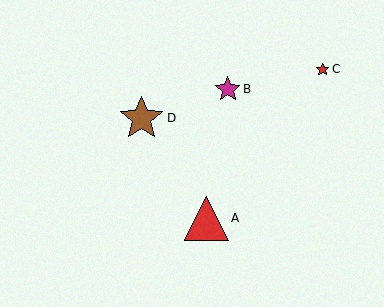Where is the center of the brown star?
The center of the brown star is at (141, 119).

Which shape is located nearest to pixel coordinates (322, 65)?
The red star (labeled C) at (322, 70) is nearest to that location.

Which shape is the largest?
The brown star (labeled D) is the largest.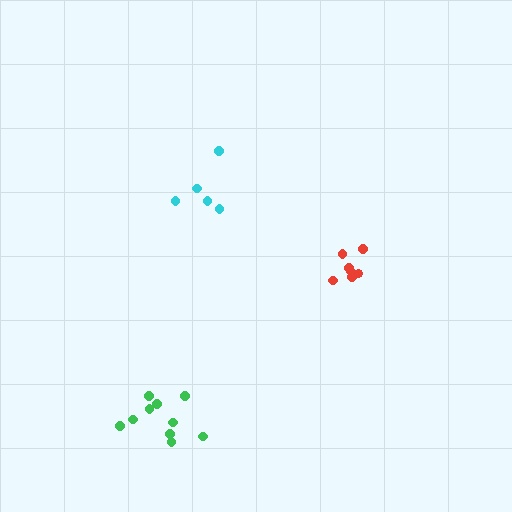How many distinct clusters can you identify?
There are 3 distinct clusters.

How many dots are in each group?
Group 1: 7 dots, Group 2: 10 dots, Group 3: 5 dots (22 total).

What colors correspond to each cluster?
The clusters are colored: red, green, cyan.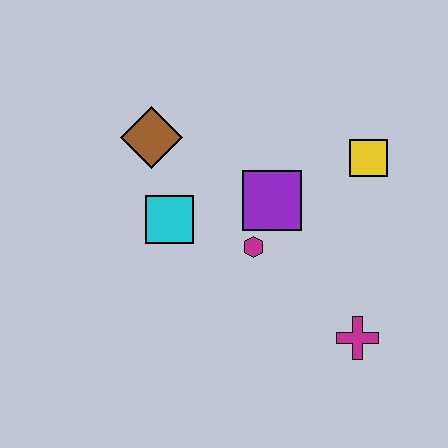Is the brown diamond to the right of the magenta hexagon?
No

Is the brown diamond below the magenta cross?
No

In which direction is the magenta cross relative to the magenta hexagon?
The magenta cross is to the right of the magenta hexagon.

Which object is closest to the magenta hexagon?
The purple square is closest to the magenta hexagon.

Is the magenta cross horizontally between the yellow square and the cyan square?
Yes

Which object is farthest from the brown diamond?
The magenta cross is farthest from the brown diamond.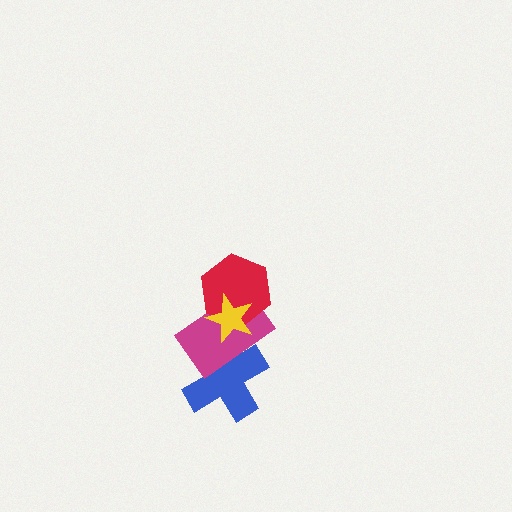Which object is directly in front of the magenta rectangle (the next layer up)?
The red hexagon is directly in front of the magenta rectangle.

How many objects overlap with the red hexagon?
2 objects overlap with the red hexagon.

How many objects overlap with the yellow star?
3 objects overlap with the yellow star.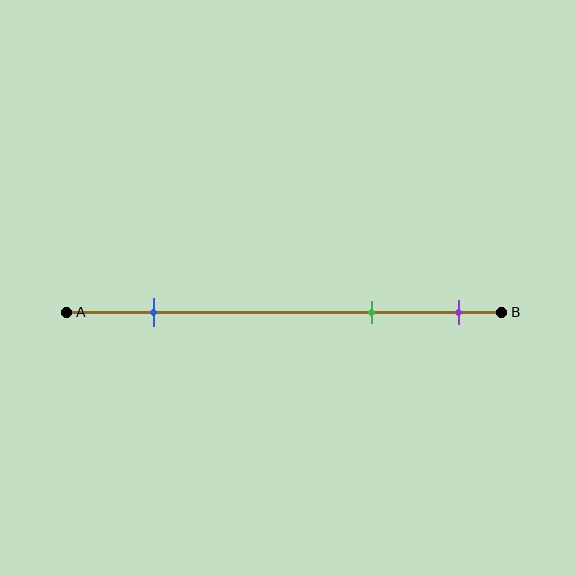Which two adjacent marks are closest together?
The green and purple marks are the closest adjacent pair.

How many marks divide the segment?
There are 3 marks dividing the segment.